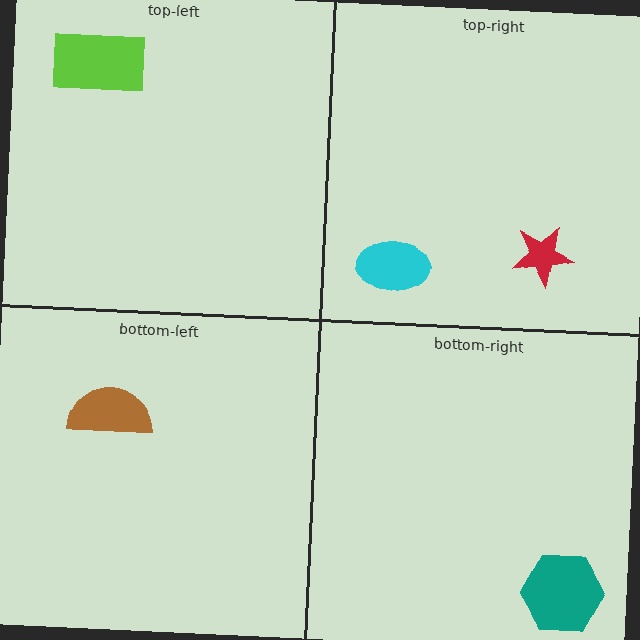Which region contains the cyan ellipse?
The top-right region.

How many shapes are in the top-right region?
2.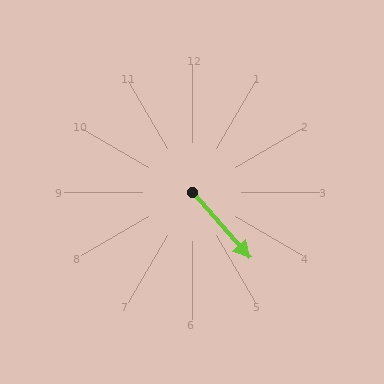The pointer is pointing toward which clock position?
Roughly 5 o'clock.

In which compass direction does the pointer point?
Southeast.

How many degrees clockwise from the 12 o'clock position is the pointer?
Approximately 139 degrees.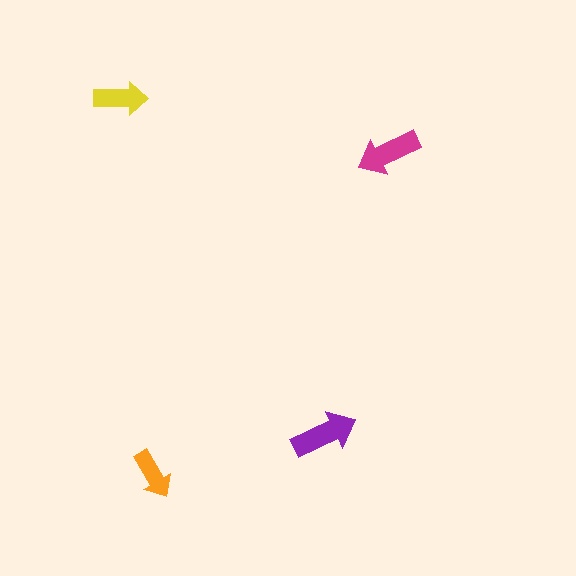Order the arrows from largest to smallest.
the purple one, the magenta one, the yellow one, the orange one.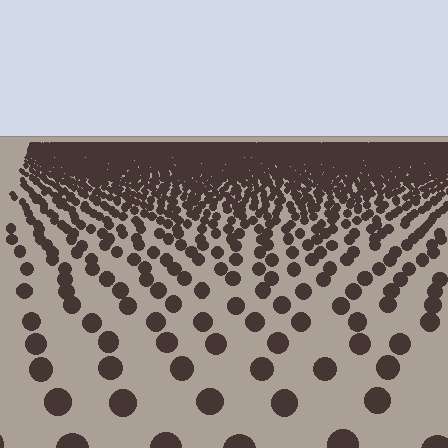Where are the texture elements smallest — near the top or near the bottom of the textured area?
Near the top.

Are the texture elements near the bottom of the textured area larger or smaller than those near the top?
Larger. Near the bottom, elements are closer to the viewer and appear at a bigger on-screen size.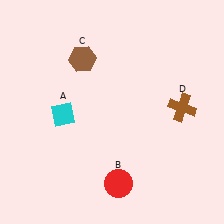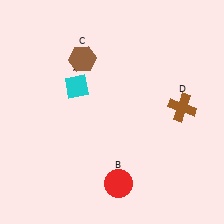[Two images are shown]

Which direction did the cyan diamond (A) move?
The cyan diamond (A) moved up.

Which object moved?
The cyan diamond (A) moved up.